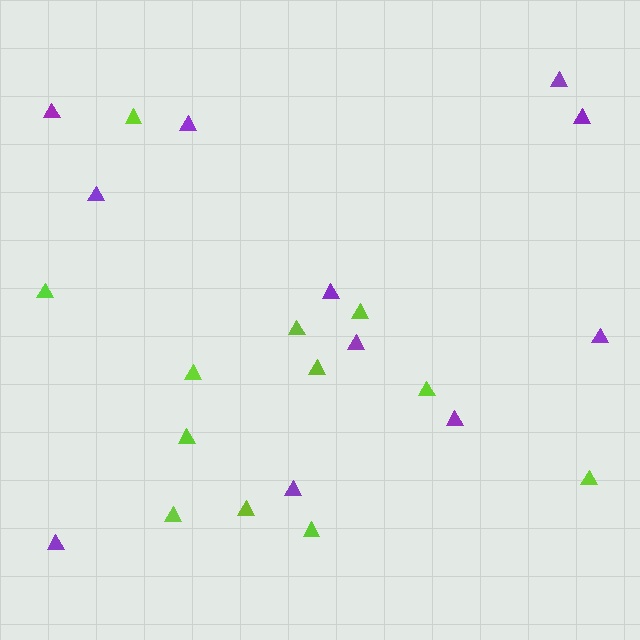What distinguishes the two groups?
There are 2 groups: one group of lime triangles (12) and one group of purple triangles (11).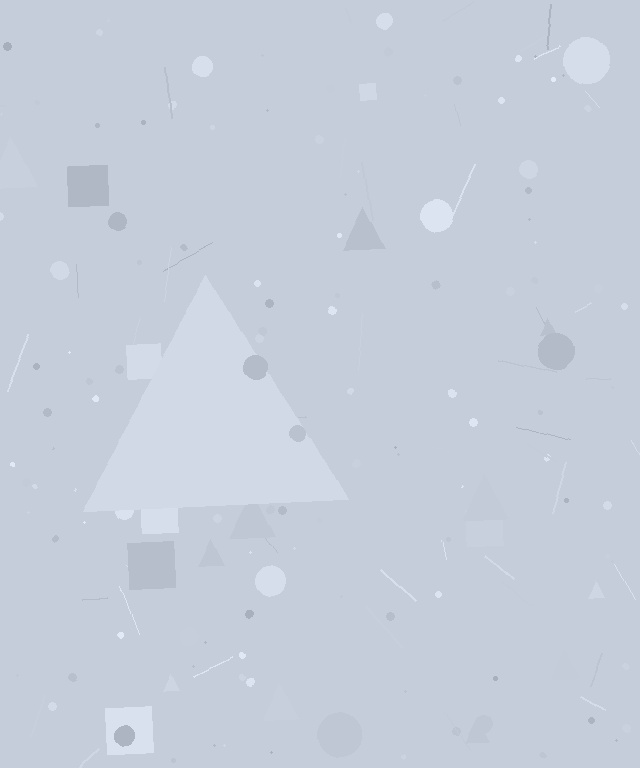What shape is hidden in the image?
A triangle is hidden in the image.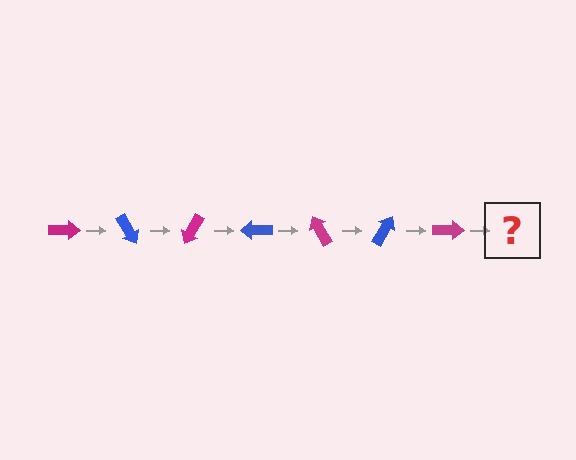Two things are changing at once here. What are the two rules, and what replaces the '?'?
The two rules are that it rotates 60 degrees each step and the color cycles through magenta and blue. The '?' should be a blue arrow, rotated 420 degrees from the start.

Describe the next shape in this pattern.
It should be a blue arrow, rotated 420 degrees from the start.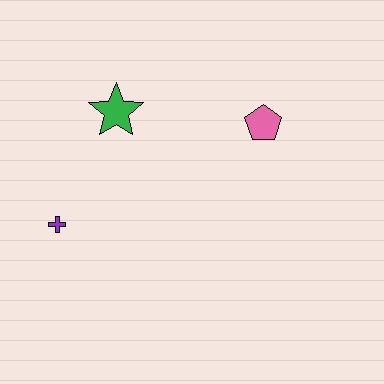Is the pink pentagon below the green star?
Yes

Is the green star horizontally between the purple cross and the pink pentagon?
Yes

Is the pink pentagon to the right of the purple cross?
Yes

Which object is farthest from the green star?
The pink pentagon is farthest from the green star.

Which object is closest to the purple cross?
The green star is closest to the purple cross.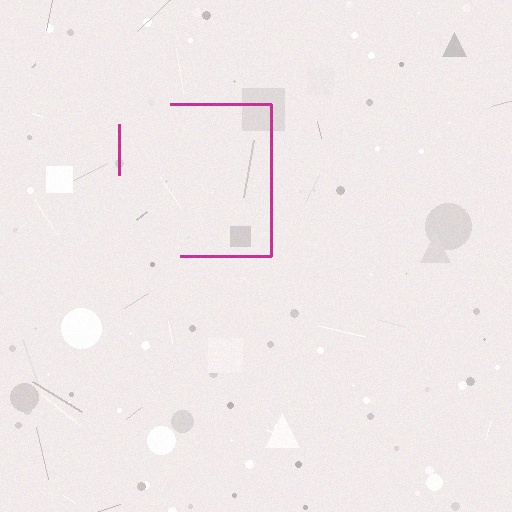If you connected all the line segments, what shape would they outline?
They would outline a square.